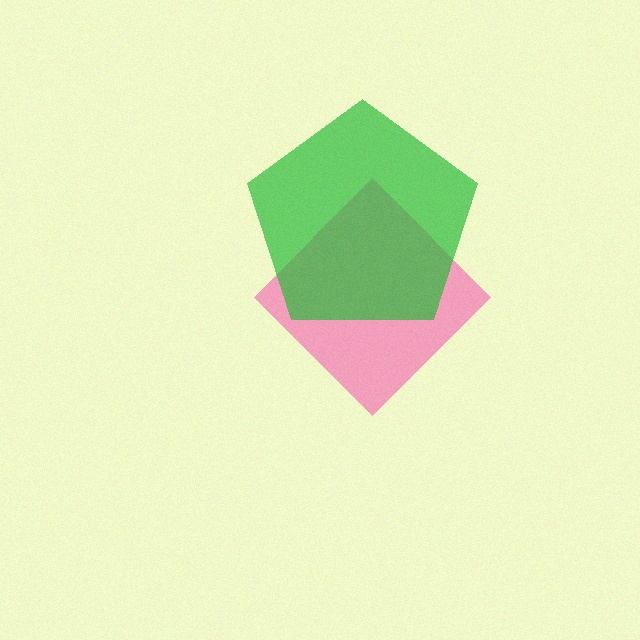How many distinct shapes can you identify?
There are 2 distinct shapes: a pink diamond, a green pentagon.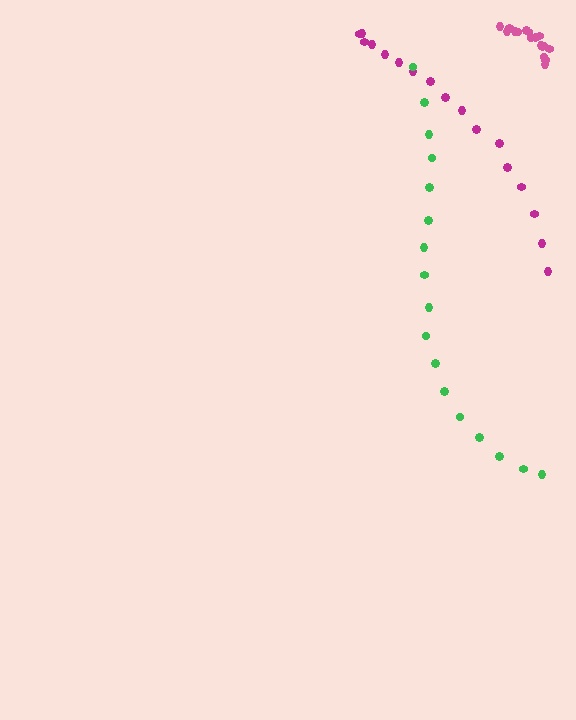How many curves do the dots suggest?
There are 3 distinct paths.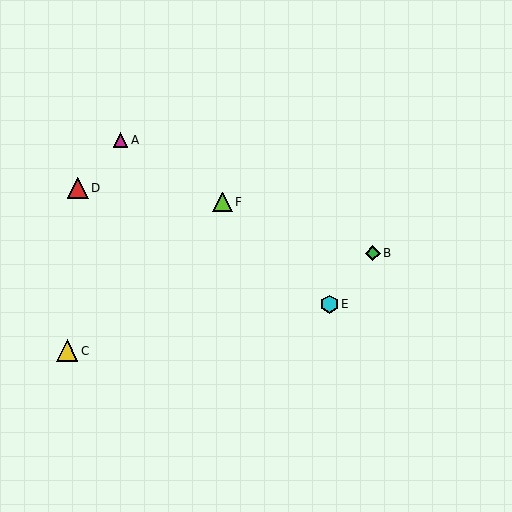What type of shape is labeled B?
Shape B is a green diamond.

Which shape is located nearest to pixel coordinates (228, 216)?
The lime triangle (labeled F) at (223, 202) is nearest to that location.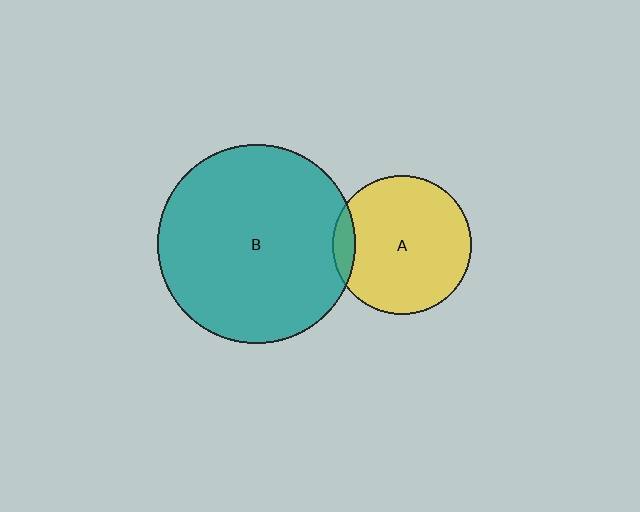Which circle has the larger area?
Circle B (teal).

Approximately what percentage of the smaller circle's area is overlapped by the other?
Approximately 10%.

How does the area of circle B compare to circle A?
Approximately 2.0 times.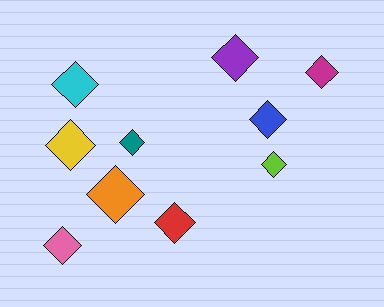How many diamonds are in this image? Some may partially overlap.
There are 10 diamonds.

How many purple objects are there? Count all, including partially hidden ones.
There is 1 purple object.